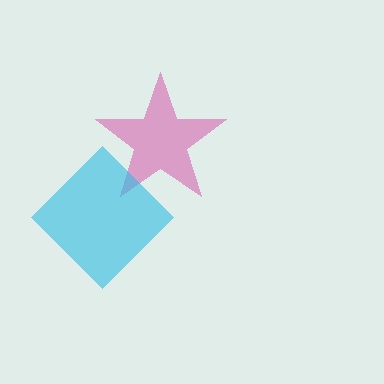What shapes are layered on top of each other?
The layered shapes are: a magenta star, a cyan diamond.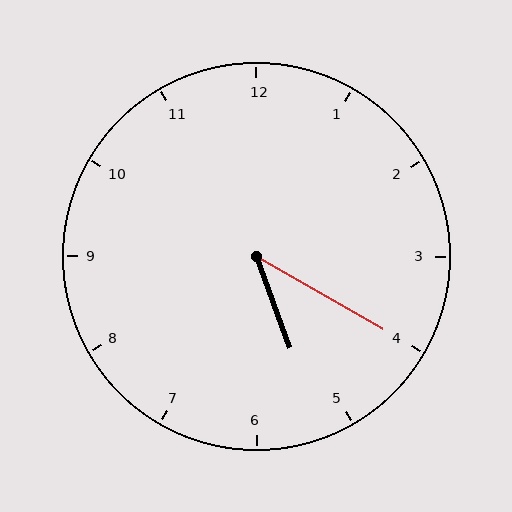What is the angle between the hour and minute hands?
Approximately 40 degrees.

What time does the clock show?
5:20.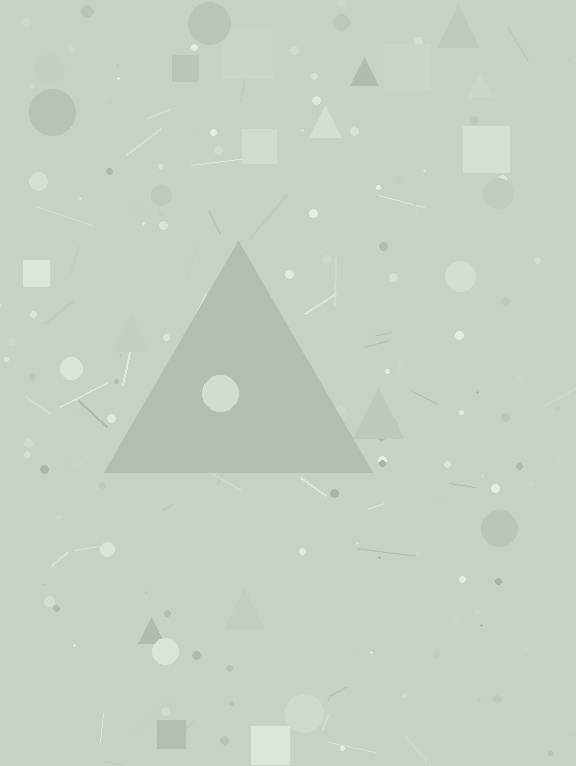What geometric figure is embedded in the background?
A triangle is embedded in the background.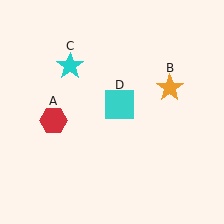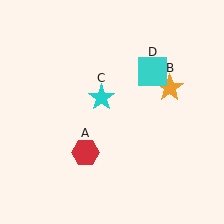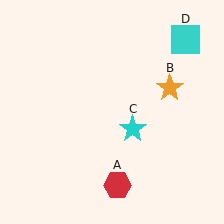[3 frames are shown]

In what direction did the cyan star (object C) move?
The cyan star (object C) moved down and to the right.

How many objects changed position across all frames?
3 objects changed position: red hexagon (object A), cyan star (object C), cyan square (object D).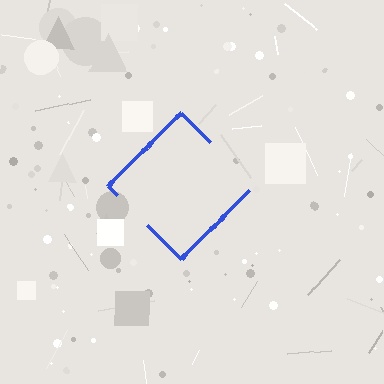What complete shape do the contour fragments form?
The contour fragments form a diamond.